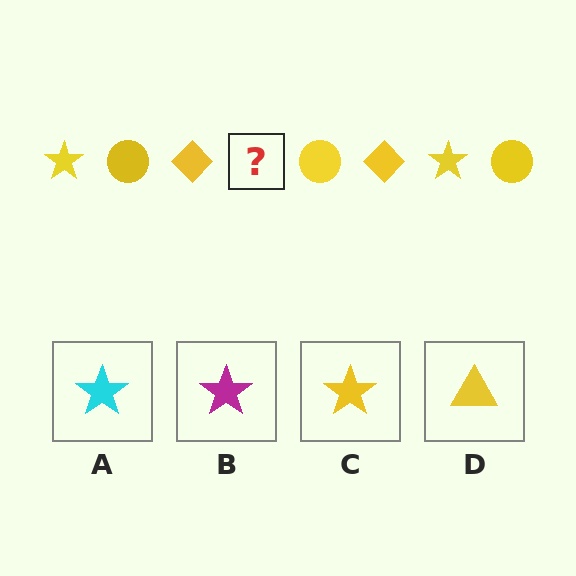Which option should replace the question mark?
Option C.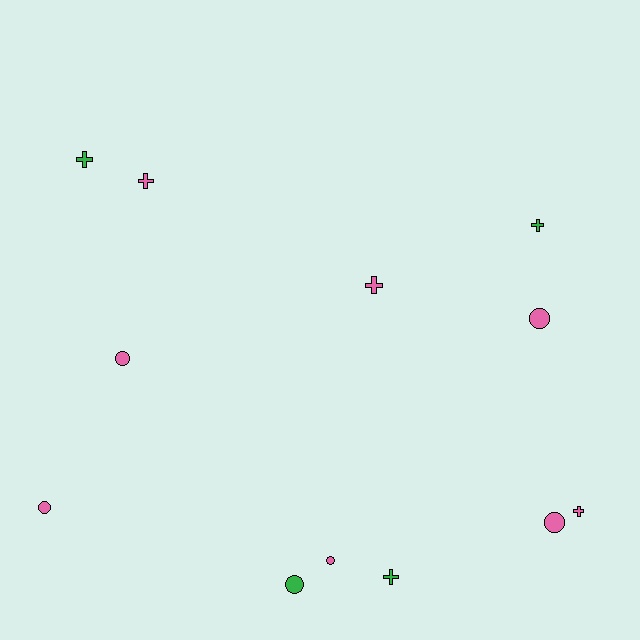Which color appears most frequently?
Pink, with 8 objects.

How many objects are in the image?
There are 12 objects.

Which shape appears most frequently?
Cross, with 6 objects.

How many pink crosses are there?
There are 3 pink crosses.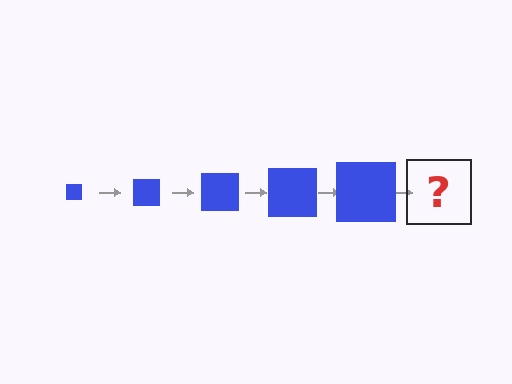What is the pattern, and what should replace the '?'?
The pattern is that the square gets progressively larger each step. The '?' should be a blue square, larger than the previous one.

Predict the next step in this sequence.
The next step is a blue square, larger than the previous one.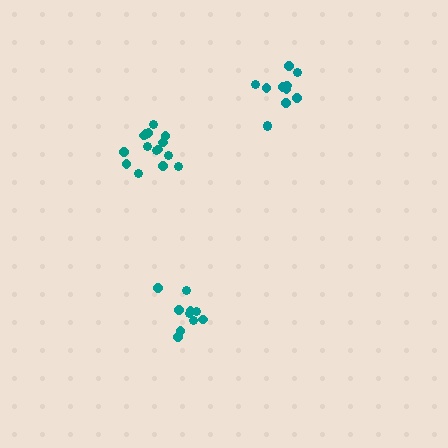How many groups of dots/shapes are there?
There are 3 groups.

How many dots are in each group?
Group 1: 11 dots, Group 2: 10 dots, Group 3: 15 dots (36 total).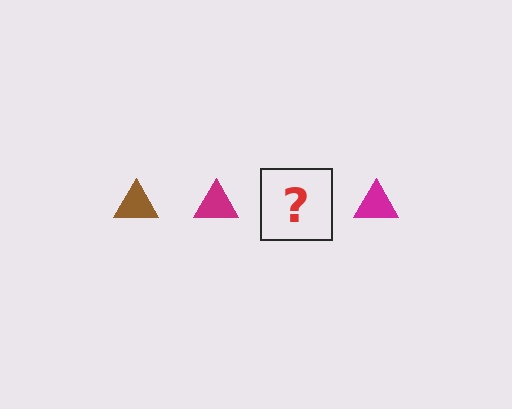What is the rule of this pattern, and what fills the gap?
The rule is that the pattern cycles through brown, magenta triangles. The gap should be filled with a brown triangle.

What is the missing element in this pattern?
The missing element is a brown triangle.